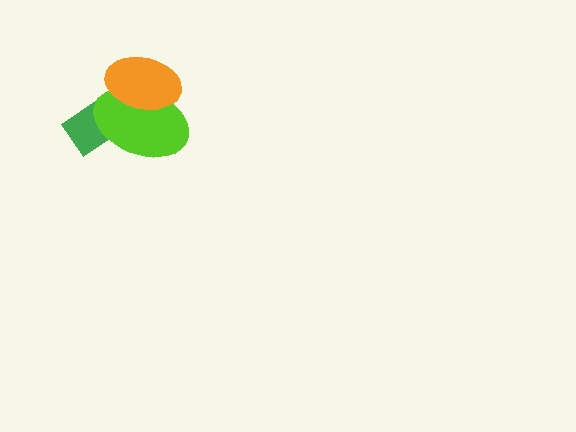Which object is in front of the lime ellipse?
The orange ellipse is in front of the lime ellipse.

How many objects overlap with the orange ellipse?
2 objects overlap with the orange ellipse.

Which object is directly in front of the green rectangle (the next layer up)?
The lime ellipse is directly in front of the green rectangle.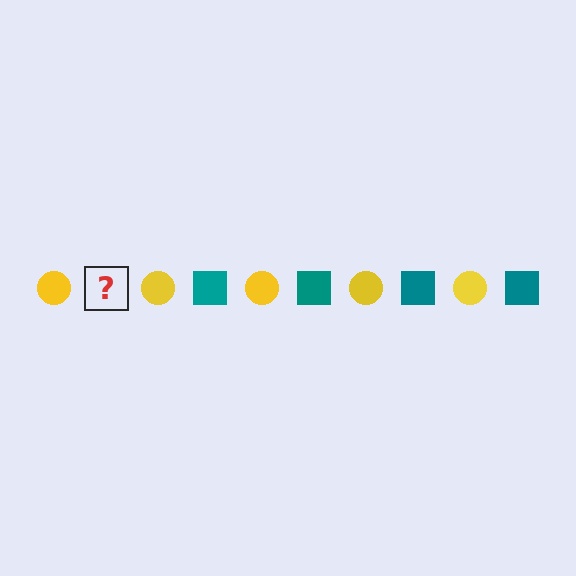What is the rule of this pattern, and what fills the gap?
The rule is that the pattern alternates between yellow circle and teal square. The gap should be filled with a teal square.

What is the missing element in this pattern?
The missing element is a teal square.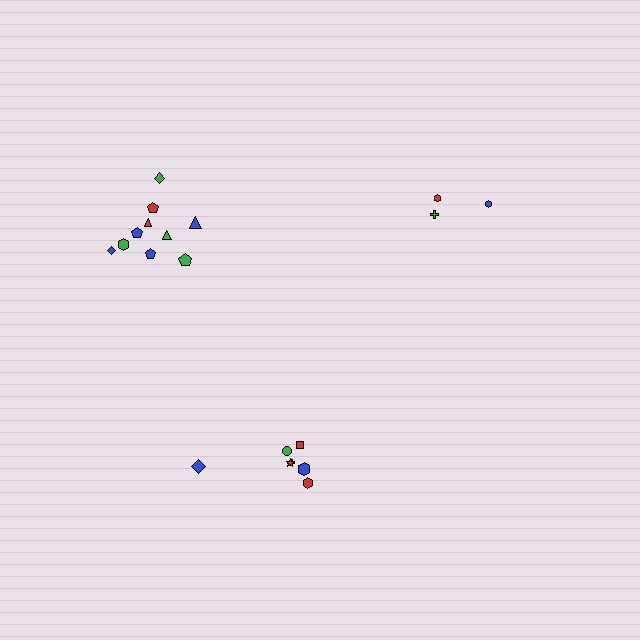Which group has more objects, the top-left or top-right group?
The top-left group.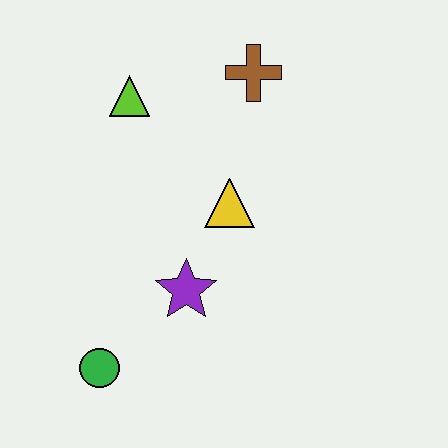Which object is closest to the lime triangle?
The brown cross is closest to the lime triangle.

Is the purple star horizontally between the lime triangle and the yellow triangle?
Yes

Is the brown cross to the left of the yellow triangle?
No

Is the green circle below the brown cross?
Yes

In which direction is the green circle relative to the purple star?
The green circle is to the left of the purple star.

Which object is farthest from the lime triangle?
The green circle is farthest from the lime triangle.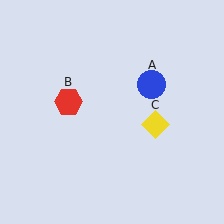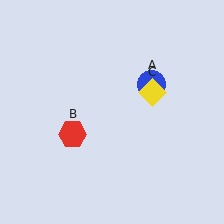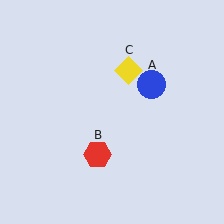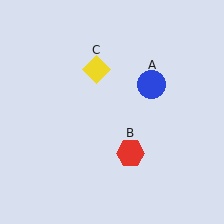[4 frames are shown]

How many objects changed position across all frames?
2 objects changed position: red hexagon (object B), yellow diamond (object C).